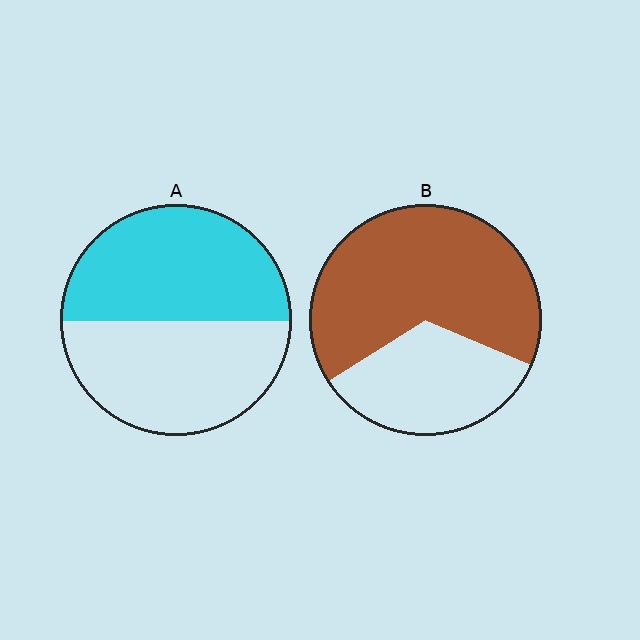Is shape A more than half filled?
Roughly half.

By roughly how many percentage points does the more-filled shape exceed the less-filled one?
By roughly 15 percentage points (B over A).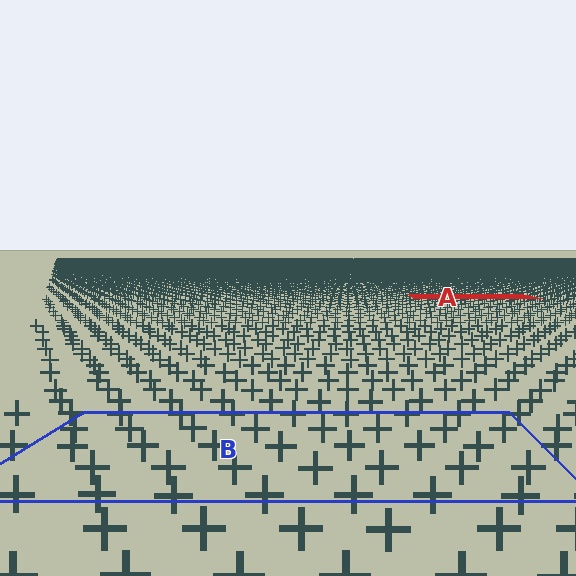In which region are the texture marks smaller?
The texture marks are smaller in region A, because it is farther away.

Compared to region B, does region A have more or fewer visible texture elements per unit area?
Region A has more texture elements per unit area — they are packed more densely because it is farther away.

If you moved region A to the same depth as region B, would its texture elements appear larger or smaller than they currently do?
They would appear larger. At a closer depth, the same texture elements are projected at a bigger on-screen size.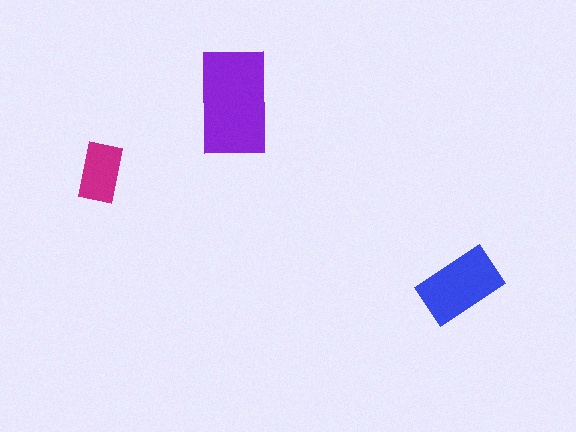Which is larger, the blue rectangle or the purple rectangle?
The purple one.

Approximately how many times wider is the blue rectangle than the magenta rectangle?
About 1.5 times wider.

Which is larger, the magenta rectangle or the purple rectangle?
The purple one.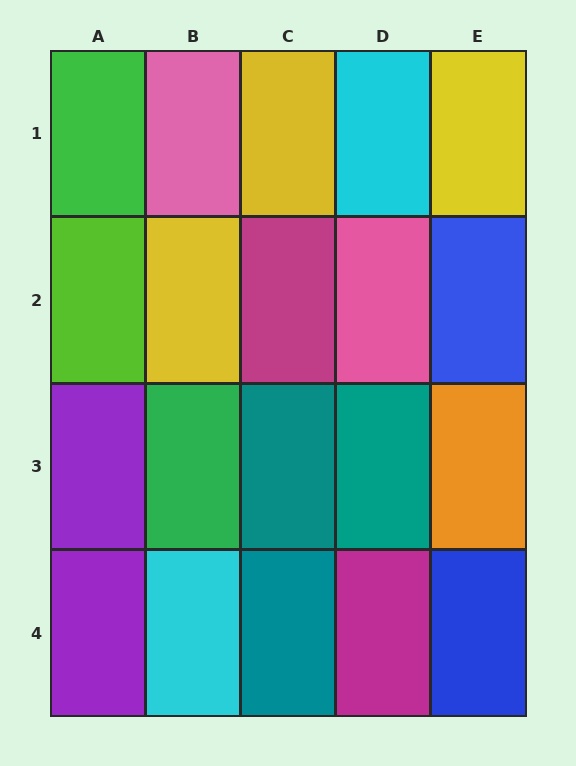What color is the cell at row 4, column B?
Cyan.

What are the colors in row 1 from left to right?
Green, pink, yellow, cyan, yellow.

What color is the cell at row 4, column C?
Teal.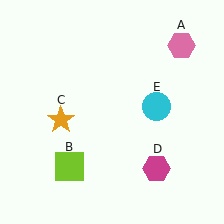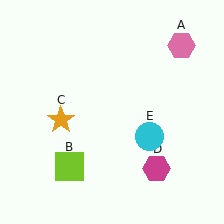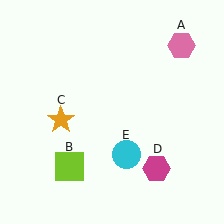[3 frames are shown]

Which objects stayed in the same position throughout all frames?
Pink hexagon (object A) and lime square (object B) and orange star (object C) and magenta hexagon (object D) remained stationary.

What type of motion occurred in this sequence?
The cyan circle (object E) rotated clockwise around the center of the scene.